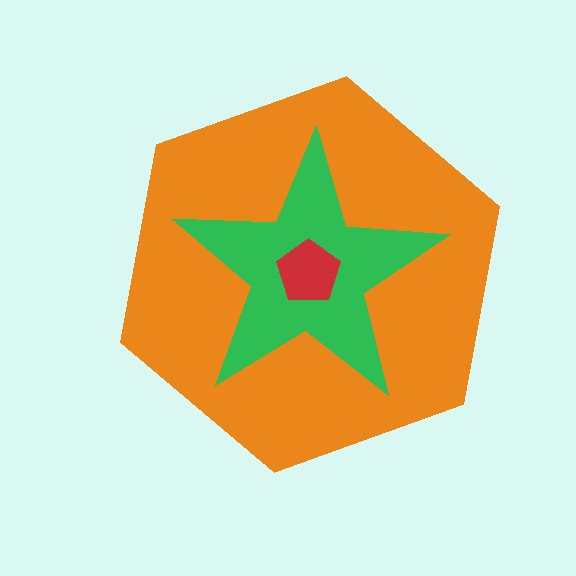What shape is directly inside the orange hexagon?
The green star.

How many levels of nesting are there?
3.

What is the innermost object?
The red pentagon.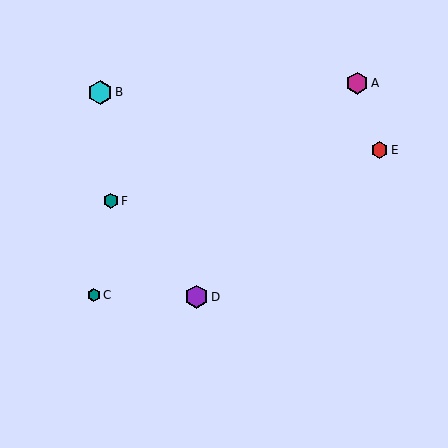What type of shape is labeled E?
Shape E is a red hexagon.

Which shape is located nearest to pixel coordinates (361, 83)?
The magenta hexagon (labeled A) at (357, 83) is nearest to that location.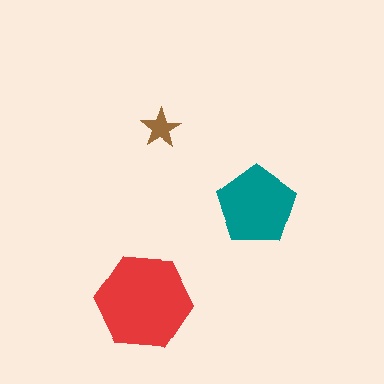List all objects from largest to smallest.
The red hexagon, the teal pentagon, the brown star.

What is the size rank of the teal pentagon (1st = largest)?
2nd.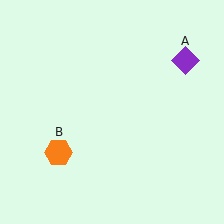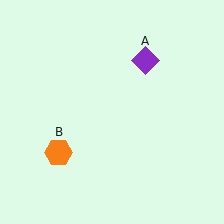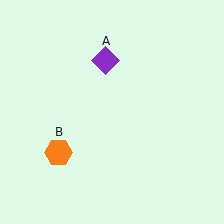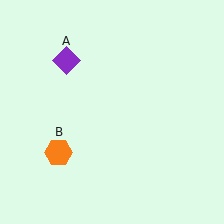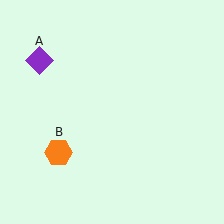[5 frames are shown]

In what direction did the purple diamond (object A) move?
The purple diamond (object A) moved left.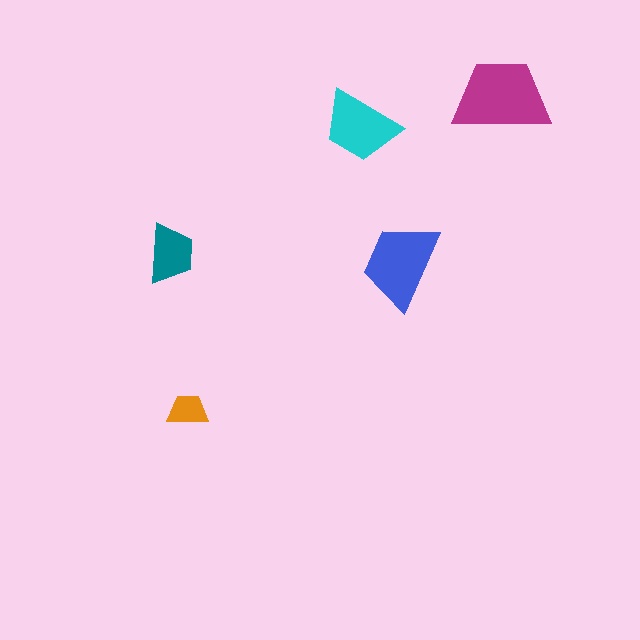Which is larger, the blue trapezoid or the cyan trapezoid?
The blue one.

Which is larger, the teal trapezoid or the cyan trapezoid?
The cyan one.